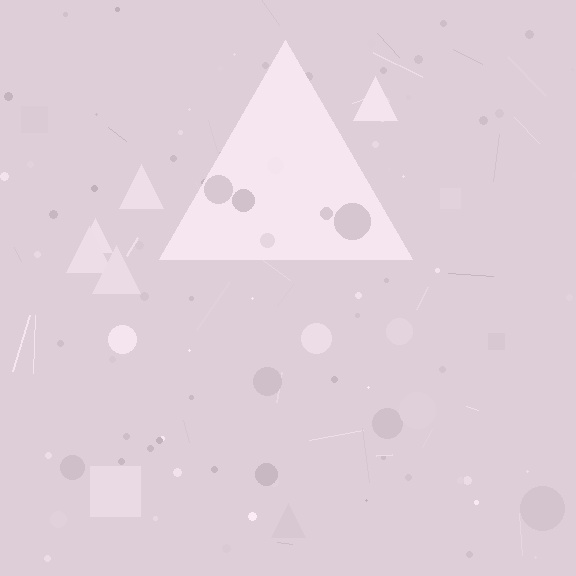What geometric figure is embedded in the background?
A triangle is embedded in the background.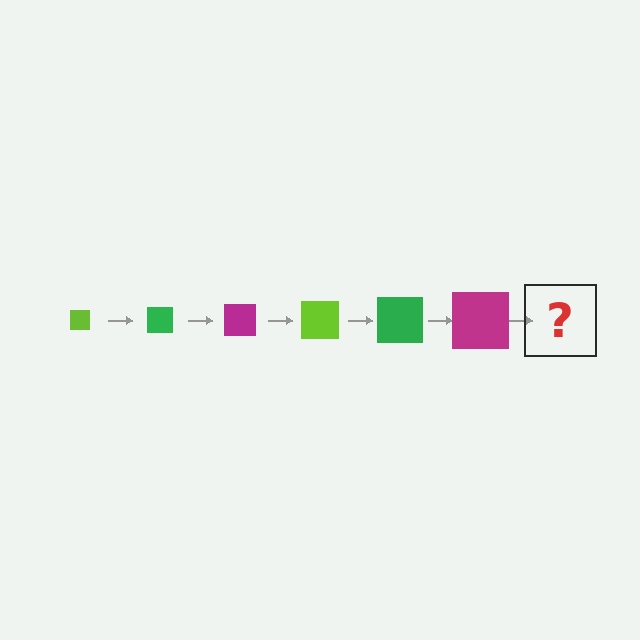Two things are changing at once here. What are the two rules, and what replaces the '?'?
The two rules are that the square grows larger each step and the color cycles through lime, green, and magenta. The '?' should be a lime square, larger than the previous one.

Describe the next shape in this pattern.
It should be a lime square, larger than the previous one.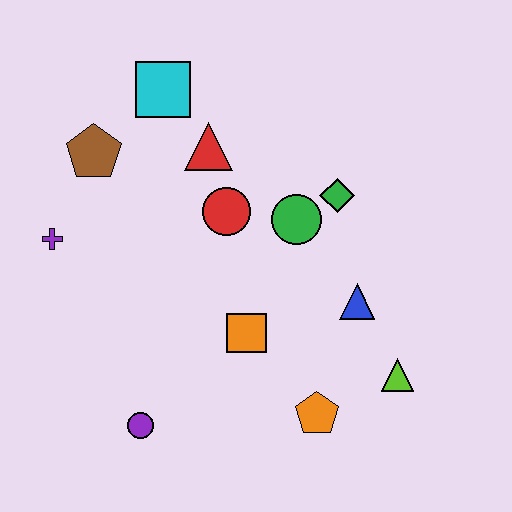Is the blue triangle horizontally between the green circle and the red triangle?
No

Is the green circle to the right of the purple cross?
Yes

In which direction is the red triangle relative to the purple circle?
The red triangle is above the purple circle.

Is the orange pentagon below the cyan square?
Yes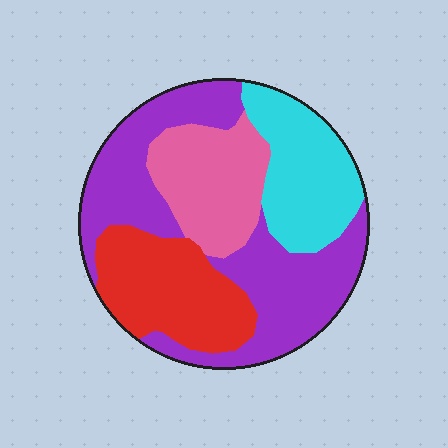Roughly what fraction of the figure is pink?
Pink takes up about one fifth (1/5) of the figure.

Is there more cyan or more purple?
Purple.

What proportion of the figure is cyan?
Cyan covers roughly 20% of the figure.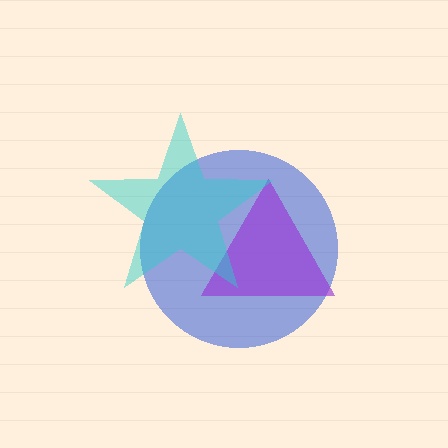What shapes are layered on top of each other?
The layered shapes are: a blue circle, a purple triangle, a cyan star.